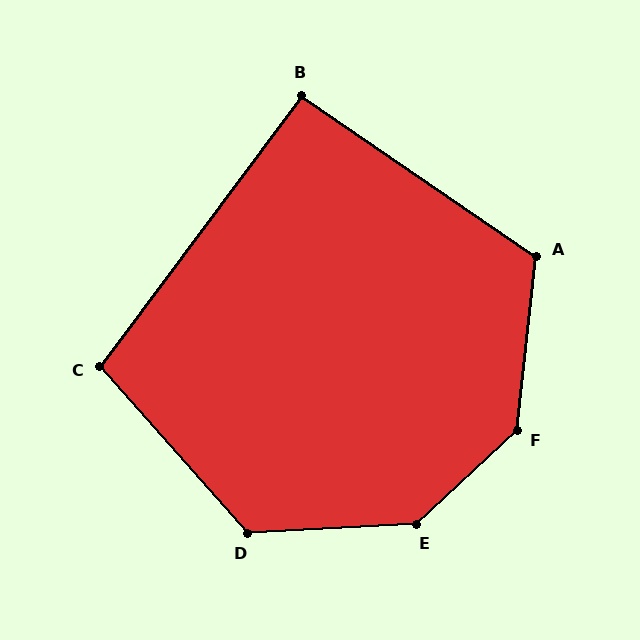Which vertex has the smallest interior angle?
B, at approximately 92 degrees.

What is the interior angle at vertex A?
Approximately 118 degrees (obtuse).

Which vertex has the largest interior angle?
E, at approximately 140 degrees.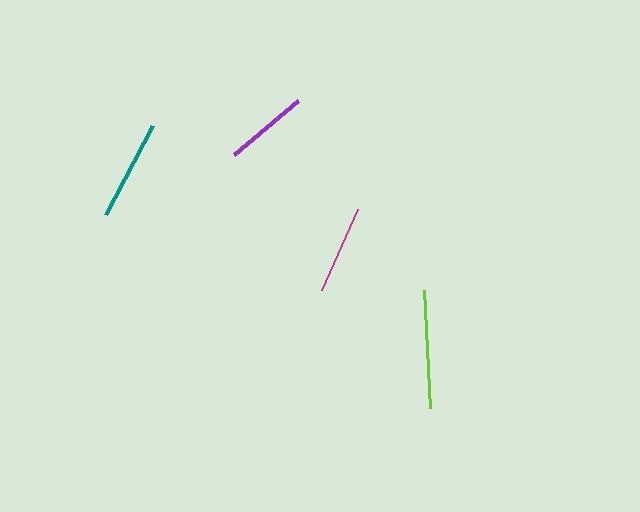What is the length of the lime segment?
The lime segment is approximately 118 pixels long.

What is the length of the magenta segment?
The magenta segment is approximately 89 pixels long.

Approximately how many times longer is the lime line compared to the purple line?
The lime line is approximately 1.4 times the length of the purple line.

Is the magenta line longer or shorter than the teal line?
The teal line is longer than the magenta line.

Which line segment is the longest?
The lime line is the longest at approximately 118 pixels.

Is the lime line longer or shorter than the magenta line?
The lime line is longer than the magenta line.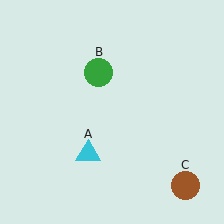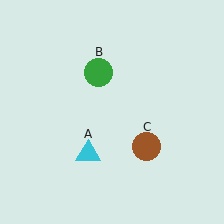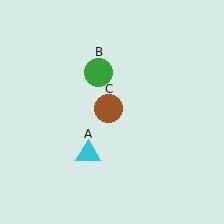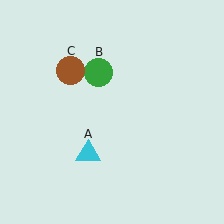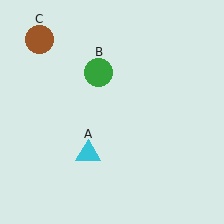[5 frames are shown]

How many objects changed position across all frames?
1 object changed position: brown circle (object C).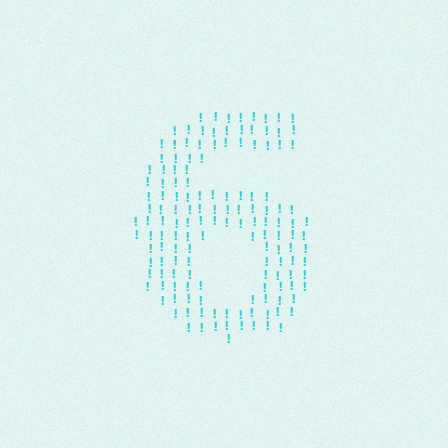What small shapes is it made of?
It is made of small exclamation marks.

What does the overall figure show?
The overall figure shows the digit 6.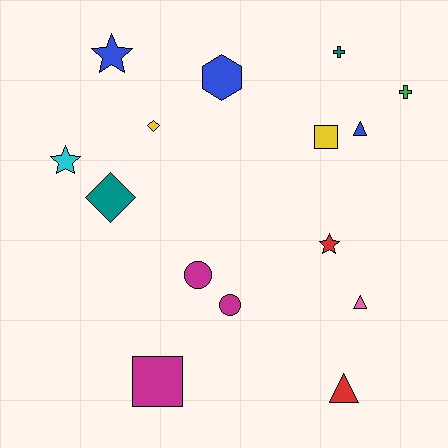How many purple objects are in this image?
There are no purple objects.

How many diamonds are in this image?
There are 2 diamonds.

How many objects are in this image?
There are 15 objects.